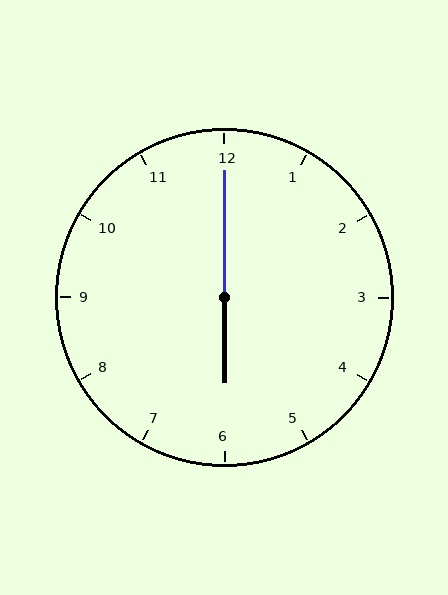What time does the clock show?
6:00.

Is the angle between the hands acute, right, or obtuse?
It is obtuse.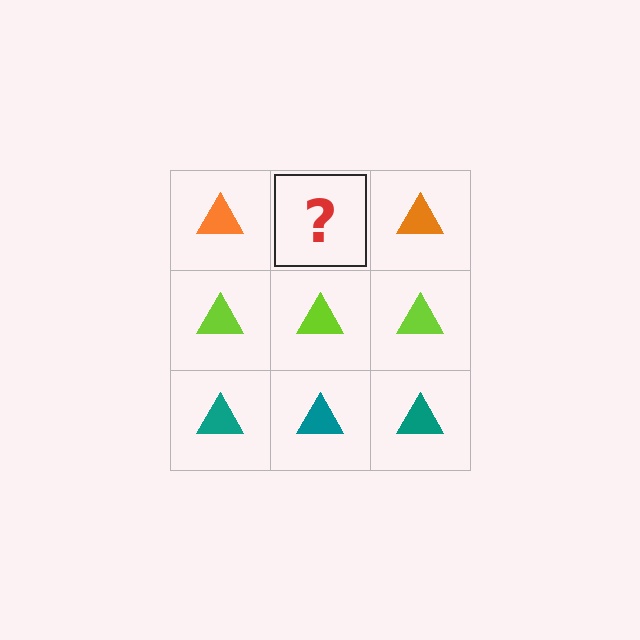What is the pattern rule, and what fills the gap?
The rule is that each row has a consistent color. The gap should be filled with an orange triangle.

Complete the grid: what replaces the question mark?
The question mark should be replaced with an orange triangle.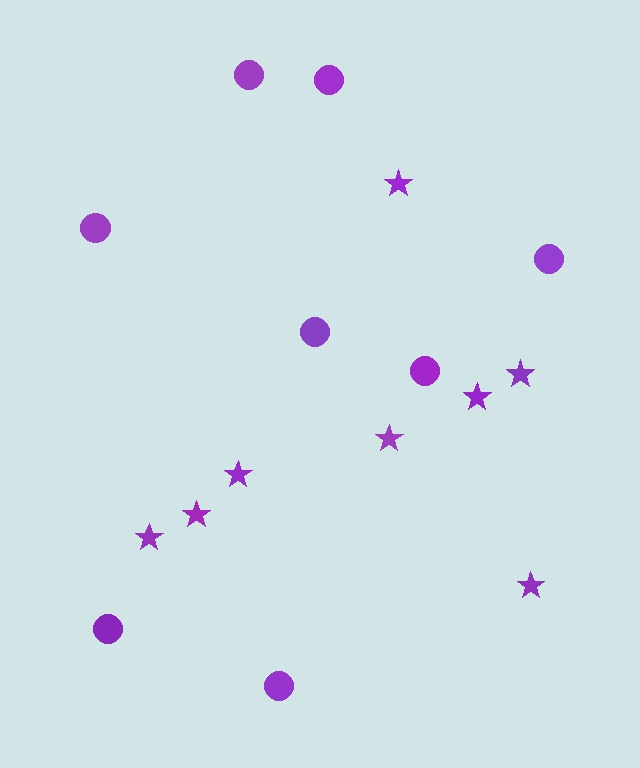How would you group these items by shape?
There are 2 groups: one group of circles (8) and one group of stars (8).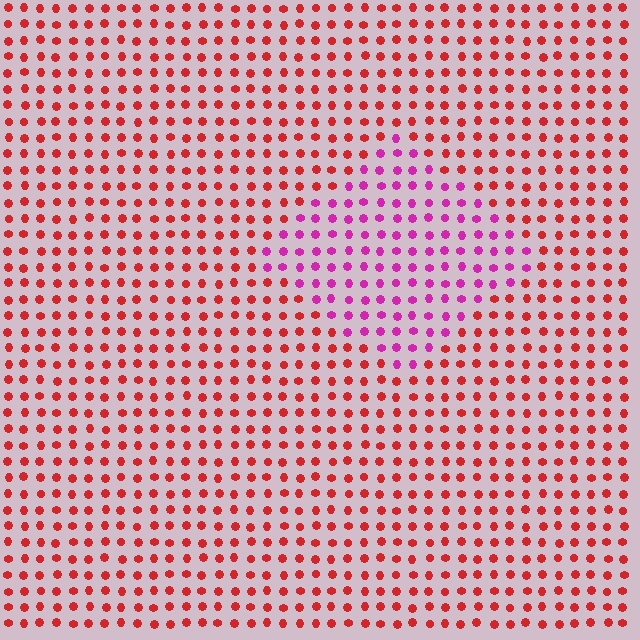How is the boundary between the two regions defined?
The boundary is defined purely by a slight shift in hue (about 46 degrees). Spacing, size, and orientation are identical on both sides.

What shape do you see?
I see a diamond.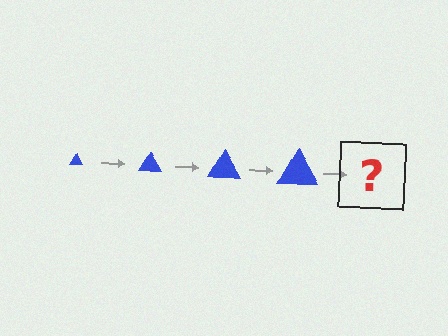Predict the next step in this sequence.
The next step is a blue triangle, larger than the previous one.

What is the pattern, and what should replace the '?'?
The pattern is that the triangle gets progressively larger each step. The '?' should be a blue triangle, larger than the previous one.